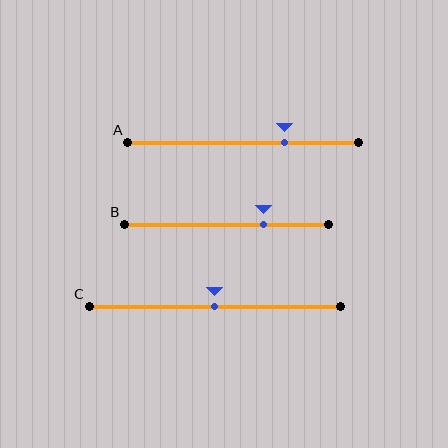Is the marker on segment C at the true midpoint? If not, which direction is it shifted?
Yes, the marker on segment C is at the true midpoint.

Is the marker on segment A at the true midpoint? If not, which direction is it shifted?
No, the marker on segment A is shifted to the right by about 18% of the segment length.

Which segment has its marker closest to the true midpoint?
Segment C has its marker closest to the true midpoint.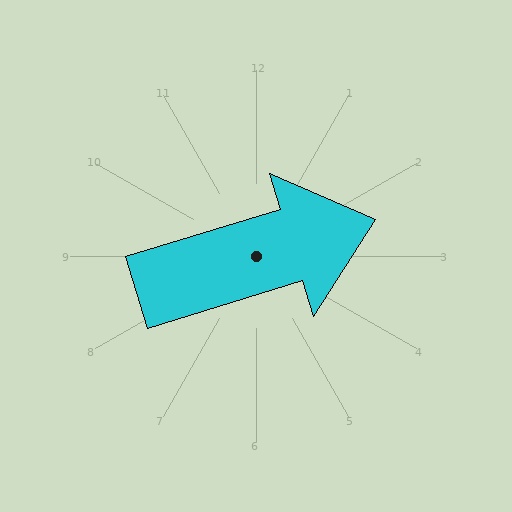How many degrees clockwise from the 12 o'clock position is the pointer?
Approximately 73 degrees.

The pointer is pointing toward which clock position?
Roughly 2 o'clock.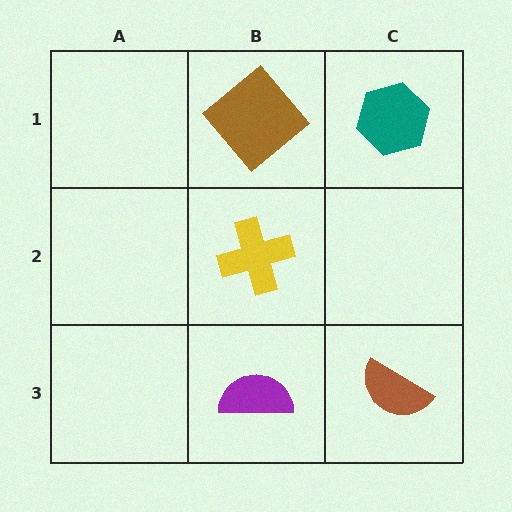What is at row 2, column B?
A yellow cross.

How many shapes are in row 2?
1 shape.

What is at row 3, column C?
A brown semicircle.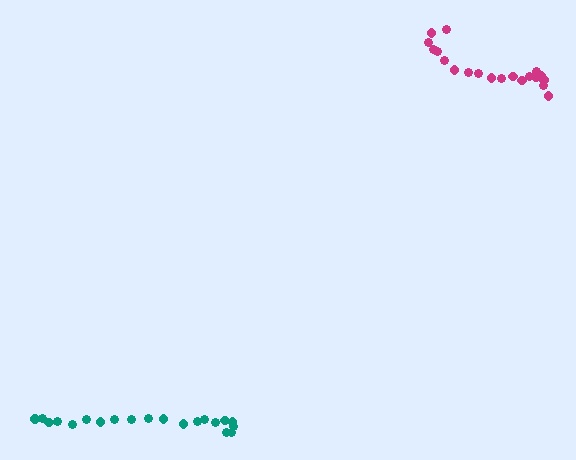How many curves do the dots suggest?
There are 2 distinct paths.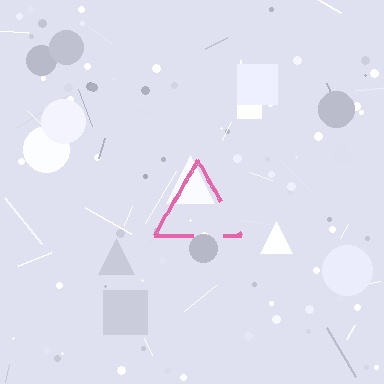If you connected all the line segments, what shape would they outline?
They would outline a triangle.